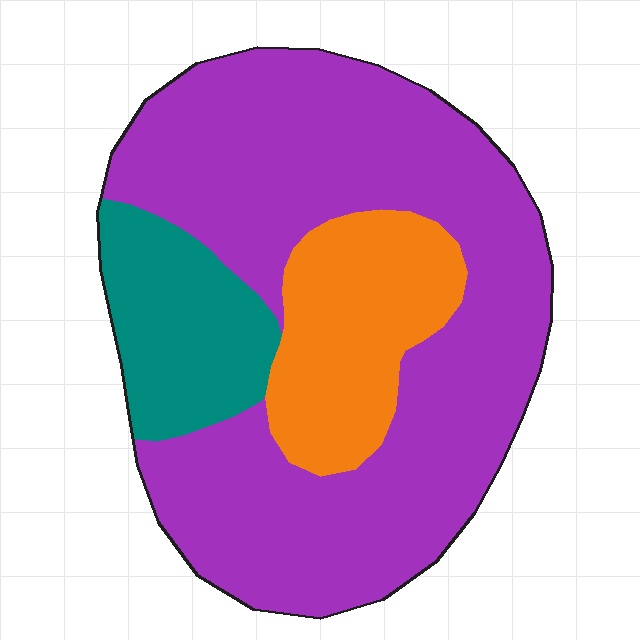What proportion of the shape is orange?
Orange takes up between a sixth and a third of the shape.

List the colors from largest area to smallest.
From largest to smallest: purple, orange, teal.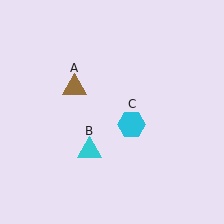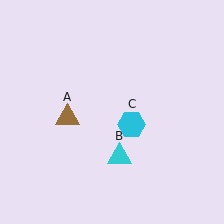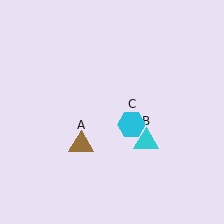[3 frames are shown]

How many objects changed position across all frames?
2 objects changed position: brown triangle (object A), cyan triangle (object B).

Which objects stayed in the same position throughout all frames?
Cyan hexagon (object C) remained stationary.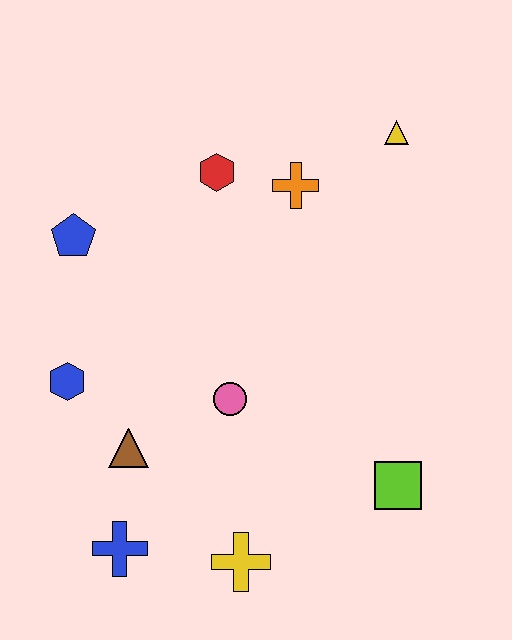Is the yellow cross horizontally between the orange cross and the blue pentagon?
Yes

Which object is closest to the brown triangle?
The blue hexagon is closest to the brown triangle.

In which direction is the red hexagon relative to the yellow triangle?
The red hexagon is to the left of the yellow triangle.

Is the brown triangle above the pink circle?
No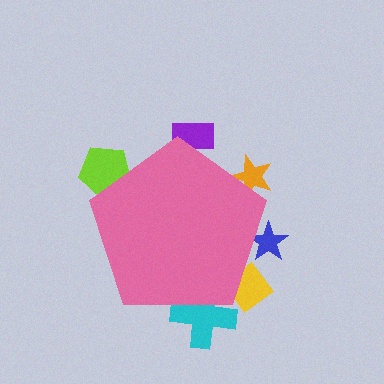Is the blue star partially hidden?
Yes, the blue star is partially hidden behind the pink pentagon.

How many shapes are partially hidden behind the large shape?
6 shapes are partially hidden.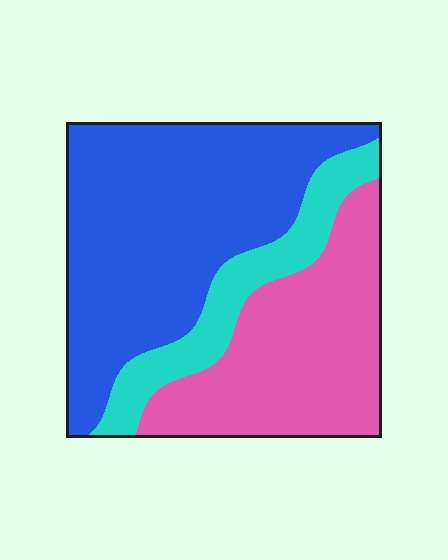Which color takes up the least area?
Cyan, at roughly 15%.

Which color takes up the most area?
Blue, at roughly 50%.